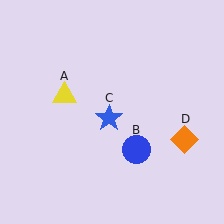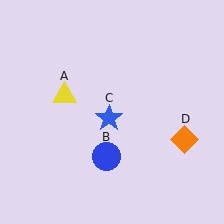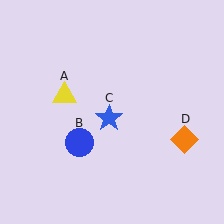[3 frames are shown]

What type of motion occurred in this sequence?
The blue circle (object B) rotated clockwise around the center of the scene.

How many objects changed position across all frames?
1 object changed position: blue circle (object B).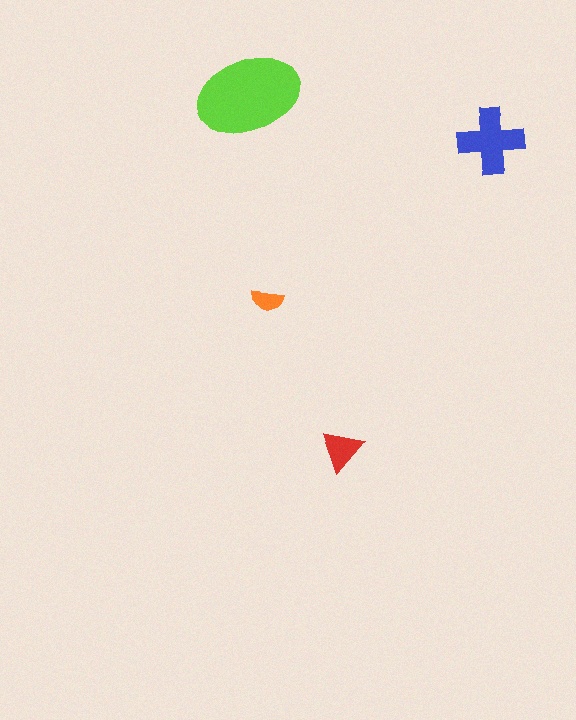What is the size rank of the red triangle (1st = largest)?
3rd.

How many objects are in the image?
There are 4 objects in the image.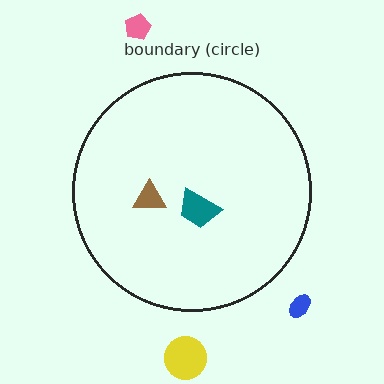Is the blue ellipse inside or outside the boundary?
Outside.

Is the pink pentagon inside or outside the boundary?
Outside.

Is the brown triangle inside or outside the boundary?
Inside.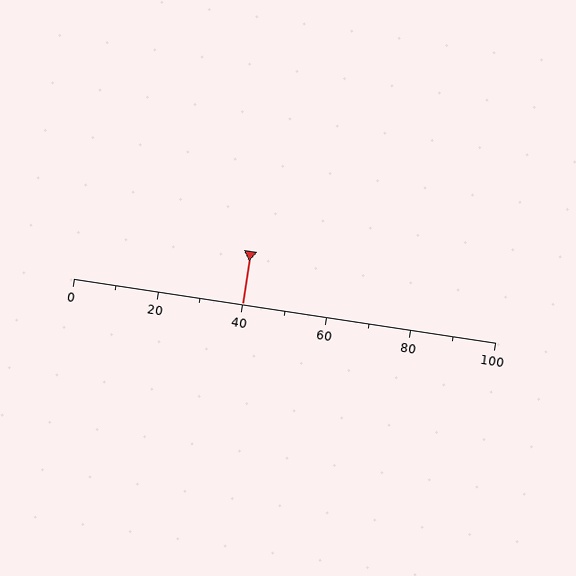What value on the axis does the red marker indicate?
The marker indicates approximately 40.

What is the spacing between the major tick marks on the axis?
The major ticks are spaced 20 apart.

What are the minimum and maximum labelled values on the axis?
The axis runs from 0 to 100.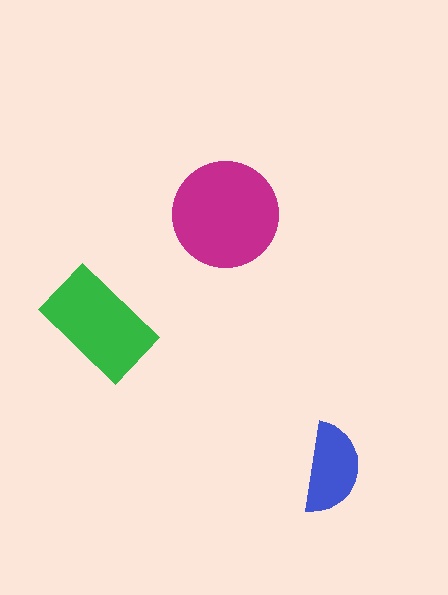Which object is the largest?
The magenta circle.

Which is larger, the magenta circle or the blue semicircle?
The magenta circle.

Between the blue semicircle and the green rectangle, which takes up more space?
The green rectangle.